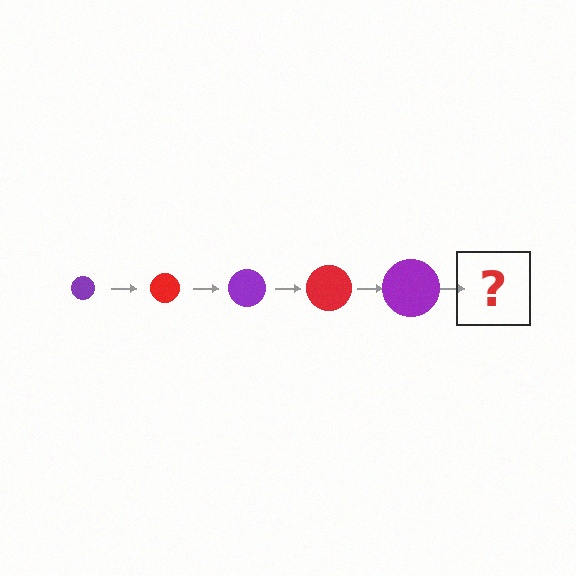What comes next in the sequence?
The next element should be a red circle, larger than the previous one.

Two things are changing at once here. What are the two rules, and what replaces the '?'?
The two rules are that the circle grows larger each step and the color cycles through purple and red. The '?' should be a red circle, larger than the previous one.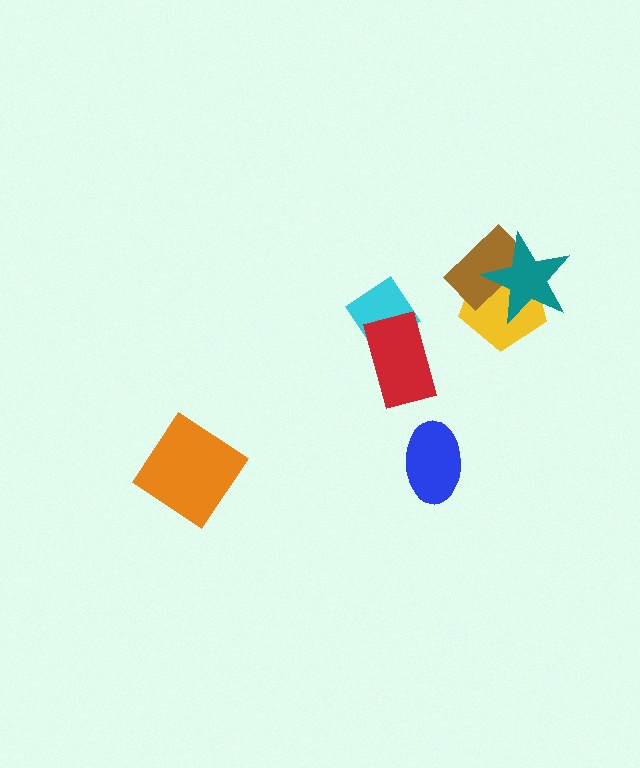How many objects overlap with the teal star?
2 objects overlap with the teal star.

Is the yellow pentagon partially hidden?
Yes, it is partially covered by another shape.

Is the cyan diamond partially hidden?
Yes, it is partially covered by another shape.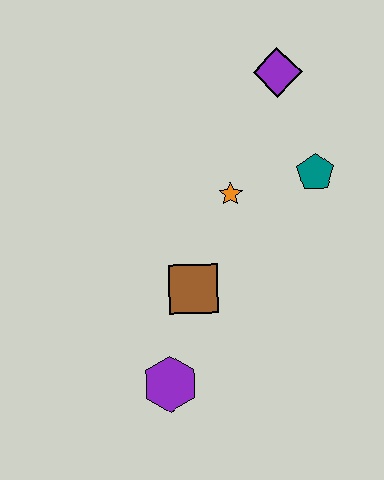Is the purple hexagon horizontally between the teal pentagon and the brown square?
No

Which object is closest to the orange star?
The teal pentagon is closest to the orange star.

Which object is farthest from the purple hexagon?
The purple diamond is farthest from the purple hexagon.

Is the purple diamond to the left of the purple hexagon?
No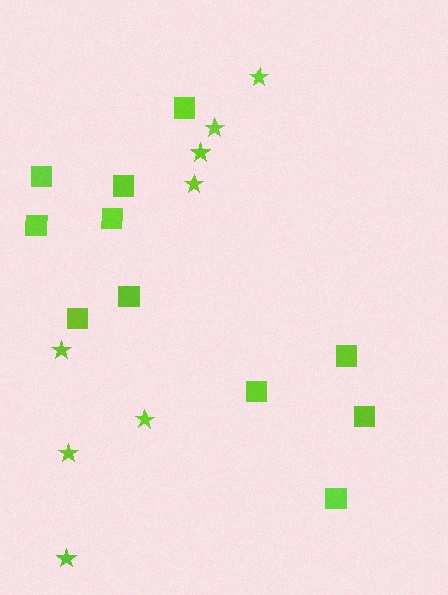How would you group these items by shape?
There are 2 groups: one group of stars (8) and one group of squares (11).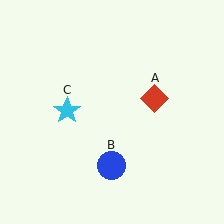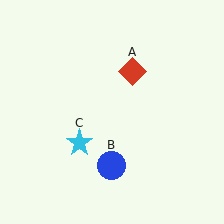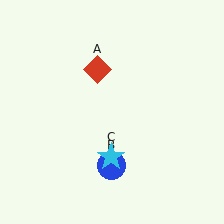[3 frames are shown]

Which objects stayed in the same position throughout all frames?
Blue circle (object B) remained stationary.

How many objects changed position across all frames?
2 objects changed position: red diamond (object A), cyan star (object C).